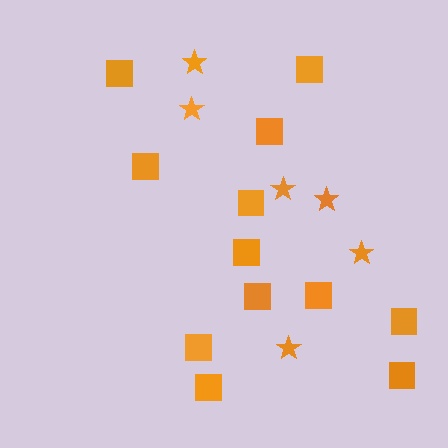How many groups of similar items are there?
There are 2 groups: one group of squares (12) and one group of stars (6).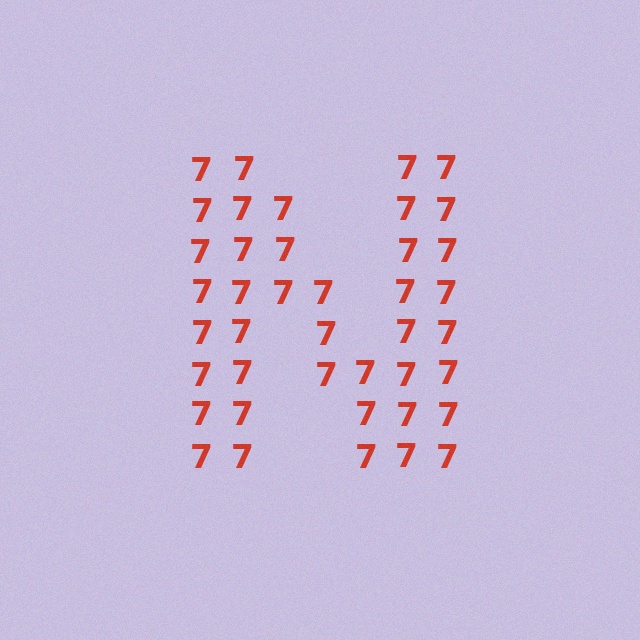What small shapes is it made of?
It is made of small digit 7's.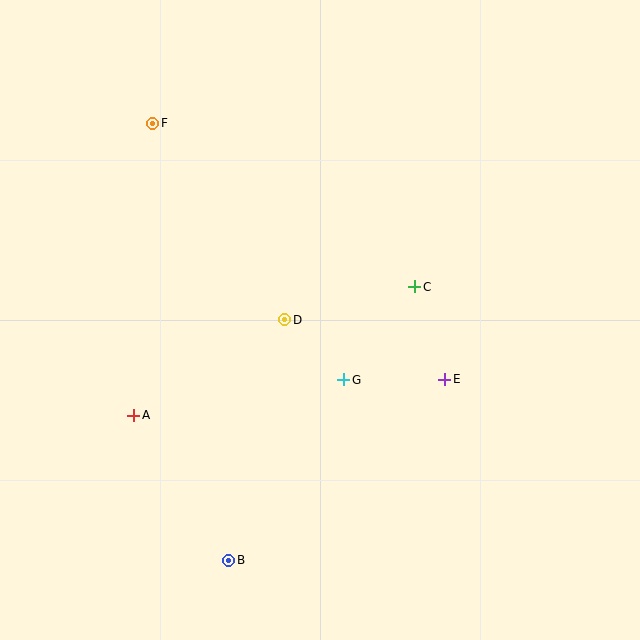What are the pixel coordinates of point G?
Point G is at (344, 380).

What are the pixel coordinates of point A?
Point A is at (134, 415).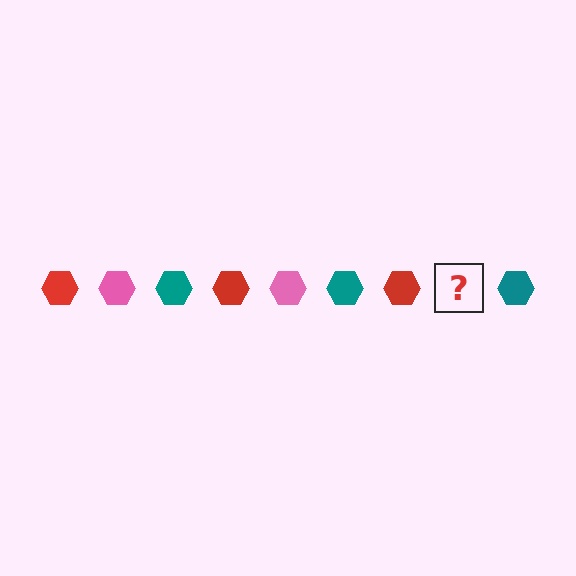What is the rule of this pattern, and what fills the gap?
The rule is that the pattern cycles through red, pink, teal hexagons. The gap should be filled with a pink hexagon.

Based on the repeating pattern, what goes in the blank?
The blank should be a pink hexagon.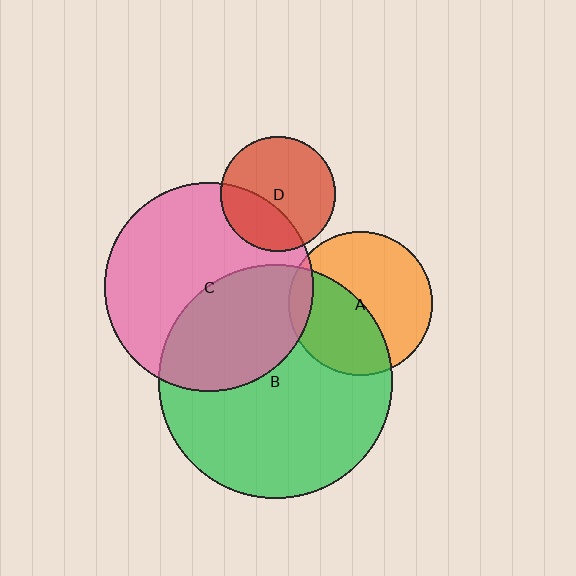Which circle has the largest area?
Circle B (green).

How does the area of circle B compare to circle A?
Approximately 2.6 times.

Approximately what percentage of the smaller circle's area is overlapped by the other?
Approximately 45%.